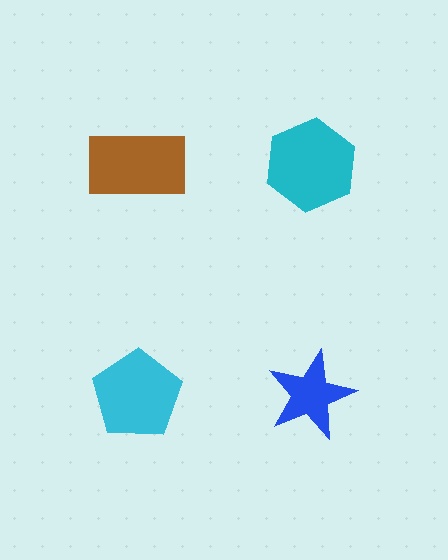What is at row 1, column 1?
A brown rectangle.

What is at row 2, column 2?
A blue star.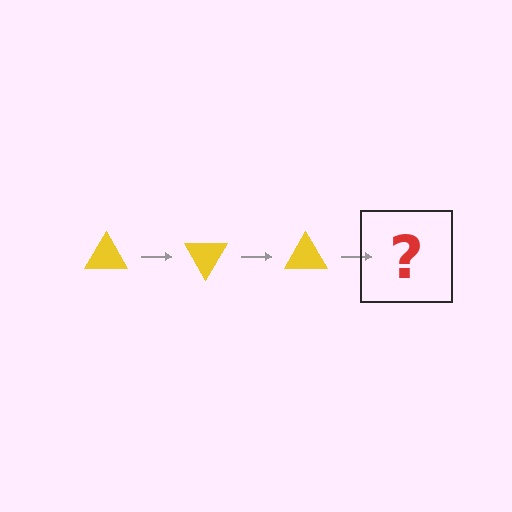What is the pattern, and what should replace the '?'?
The pattern is that the triangle rotates 60 degrees each step. The '?' should be a yellow triangle rotated 180 degrees.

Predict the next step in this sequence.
The next step is a yellow triangle rotated 180 degrees.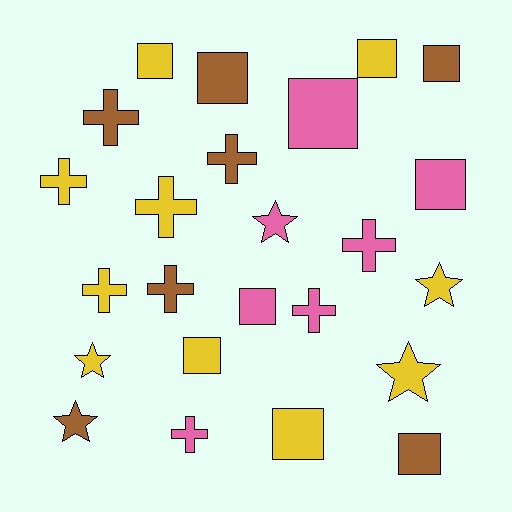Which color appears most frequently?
Yellow, with 10 objects.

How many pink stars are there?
There is 1 pink star.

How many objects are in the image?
There are 24 objects.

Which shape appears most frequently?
Square, with 10 objects.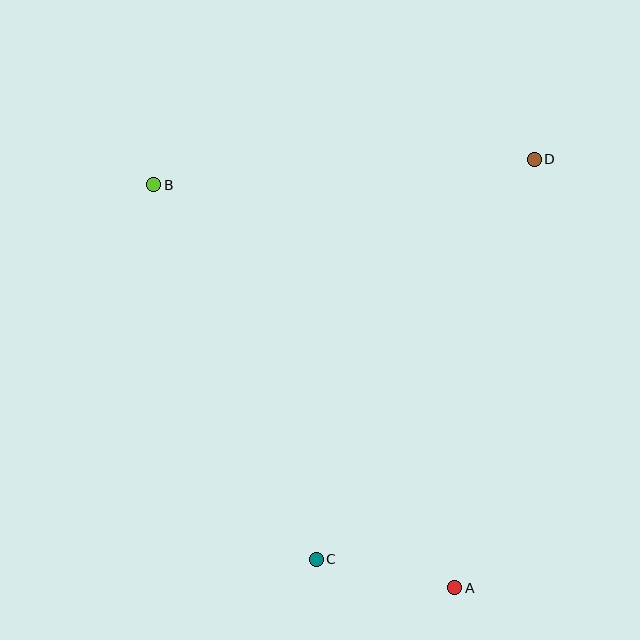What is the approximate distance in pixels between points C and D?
The distance between C and D is approximately 455 pixels.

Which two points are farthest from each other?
Points A and B are farthest from each other.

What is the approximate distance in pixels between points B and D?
The distance between B and D is approximately 381 pixels.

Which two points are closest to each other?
Points A and C are closest to each other.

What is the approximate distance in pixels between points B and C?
The distance between B and C is approximately 408 pixels.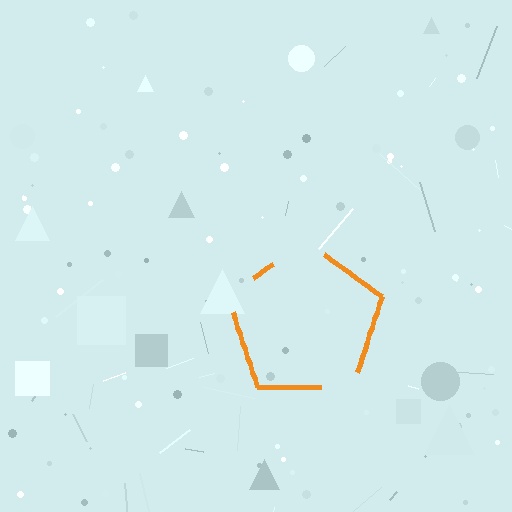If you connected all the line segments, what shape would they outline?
They would outline a pentagon.